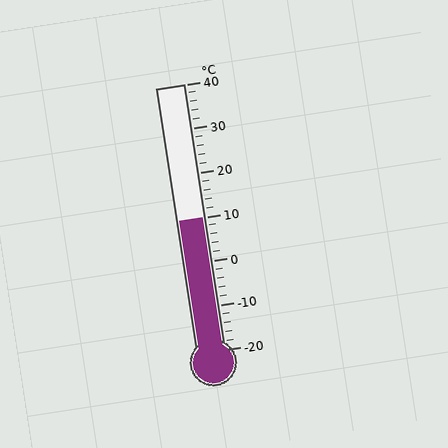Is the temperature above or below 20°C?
The temperature is below 20°C.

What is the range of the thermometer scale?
The thermometer scale ranges from -20°C to 40°C.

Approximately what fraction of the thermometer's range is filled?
The thermometer is filled to approximately 50% of its range.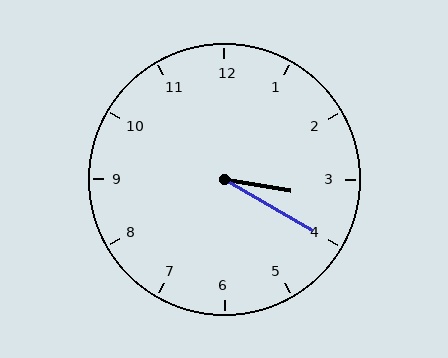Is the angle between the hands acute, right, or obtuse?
It is acute.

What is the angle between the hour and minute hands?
Approximately 20 degrees.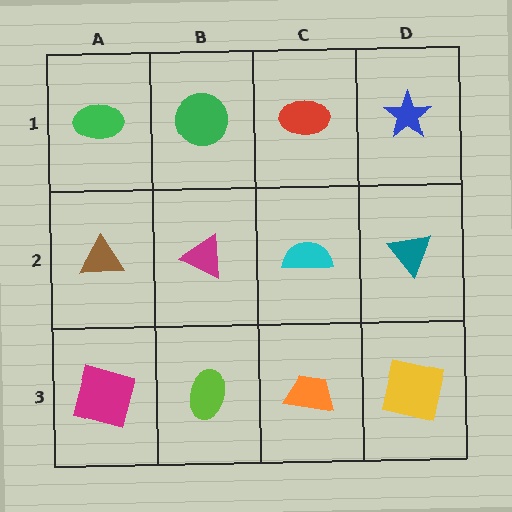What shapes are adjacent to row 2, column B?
A green circle (row 1, column B), a lime ellipse (row 3, column B), a brown triangle (row 2, column A), a cyan semicircle (row 2, column C).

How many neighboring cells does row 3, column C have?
3.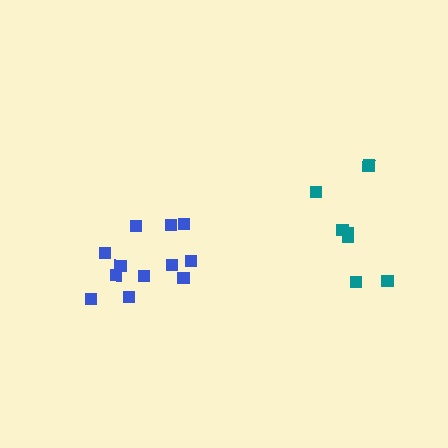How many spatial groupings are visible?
There are 2 spatial groupings.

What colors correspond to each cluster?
The clusters are colored: teal, blue.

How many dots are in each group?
Group 1: 7 dots, Group 2: 12 dots (19 total).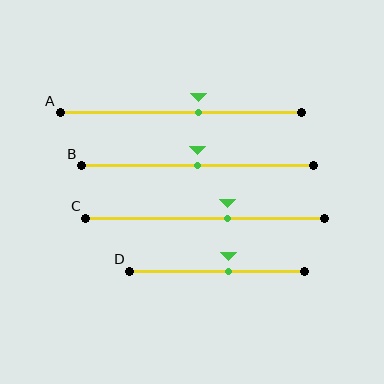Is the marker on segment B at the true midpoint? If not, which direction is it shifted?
Yes, the marker on segment B is at the true midpoint.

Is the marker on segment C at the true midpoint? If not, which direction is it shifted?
No, the marker on segment C is shifted to the right by about 10% of the segment length.